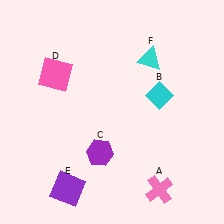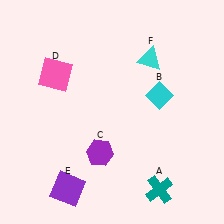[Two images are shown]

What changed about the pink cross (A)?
In Image 1, A is pink. In Image 2, it changed to teal.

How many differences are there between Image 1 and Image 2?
There is 1 difference between the two images.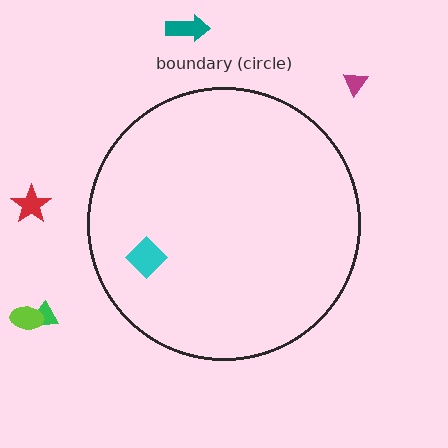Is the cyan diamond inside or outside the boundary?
Inside.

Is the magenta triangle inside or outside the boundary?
Outside.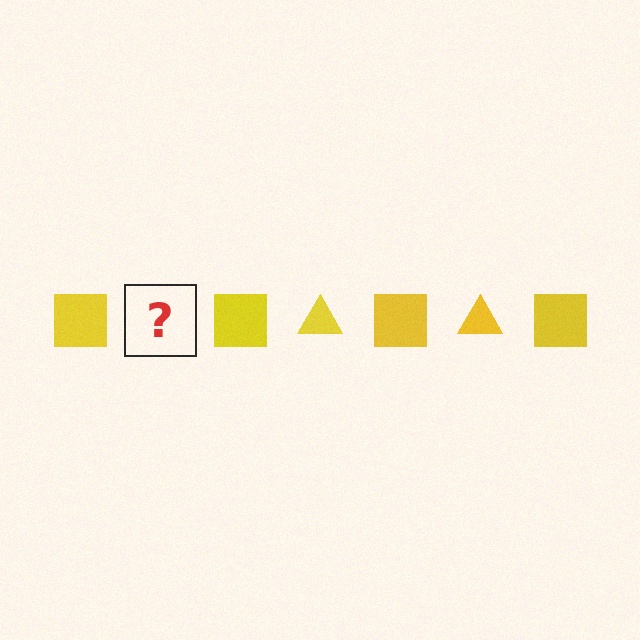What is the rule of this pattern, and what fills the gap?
The rule is that the pattern cycles through square, triangle shapes in yellow. The gap should be filled with a yellow triangle.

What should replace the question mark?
The question mark should be replaced with a yellow triangle.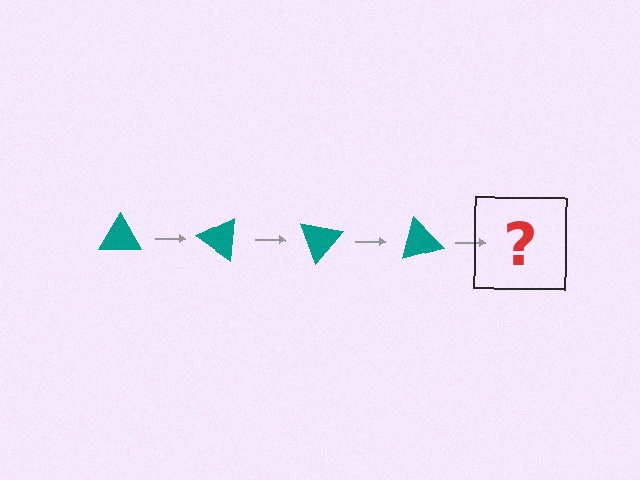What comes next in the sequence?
The next element should be a teal triangle rotated 140 degrees.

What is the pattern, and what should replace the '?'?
The pattern is that the triangle rotates 35 degrees each step. The '?' should be a teal triangle rotated 140 degrees.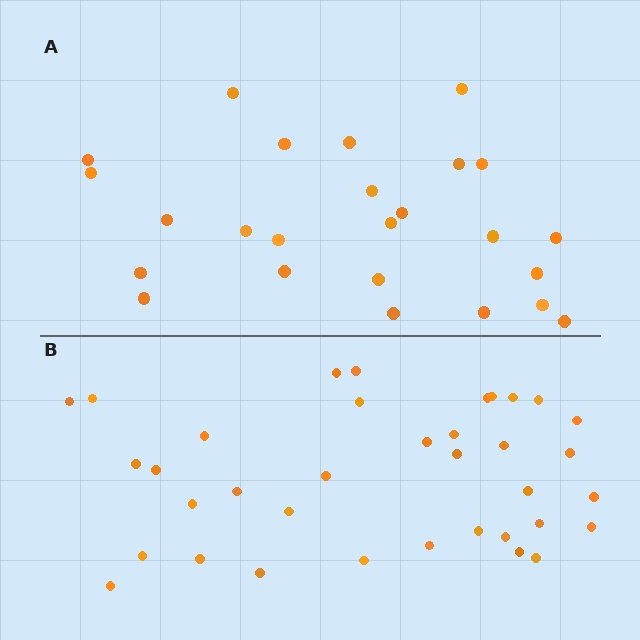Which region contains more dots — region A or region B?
Region B (the bottom region) has more dots.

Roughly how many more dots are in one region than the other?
Region B has roughly 12 or so more dots than region A.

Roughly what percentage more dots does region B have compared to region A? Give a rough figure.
About 45% more.